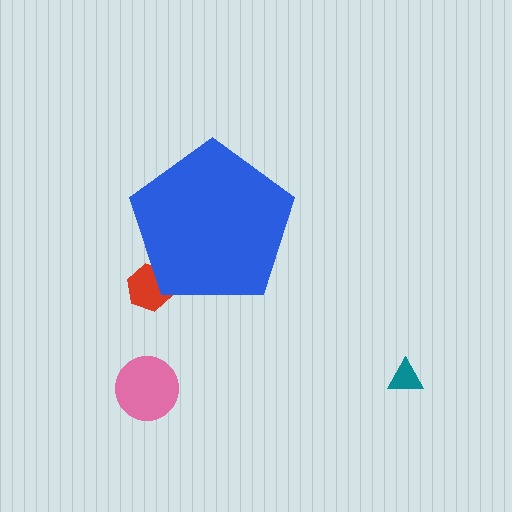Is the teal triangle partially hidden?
No, the teal triangle is fully visible.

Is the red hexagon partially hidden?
Yes, the red hexagon is partially hidden behind the blue pentagon.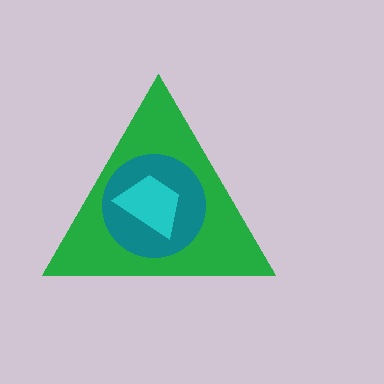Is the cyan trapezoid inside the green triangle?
Yes.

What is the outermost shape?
The green triangle.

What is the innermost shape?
The cyan trapezoid.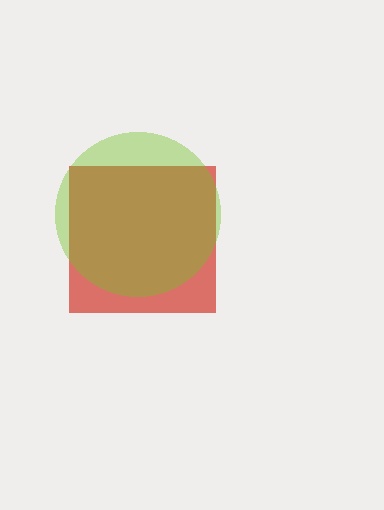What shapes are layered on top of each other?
The layered shapes are: a red square, a lime circle.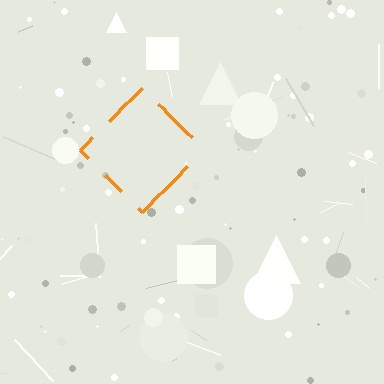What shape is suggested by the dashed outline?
The dashed outline suggests a diamond.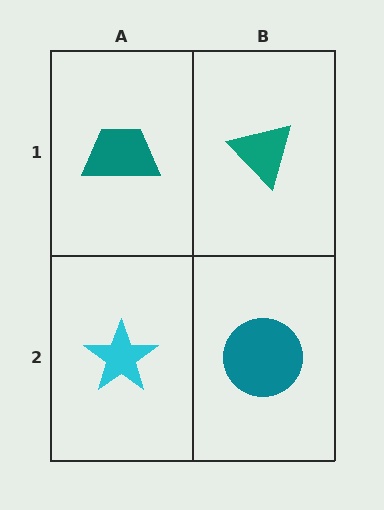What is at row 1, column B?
A teal triangle.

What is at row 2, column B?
A teal circle.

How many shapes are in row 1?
2 shapes.